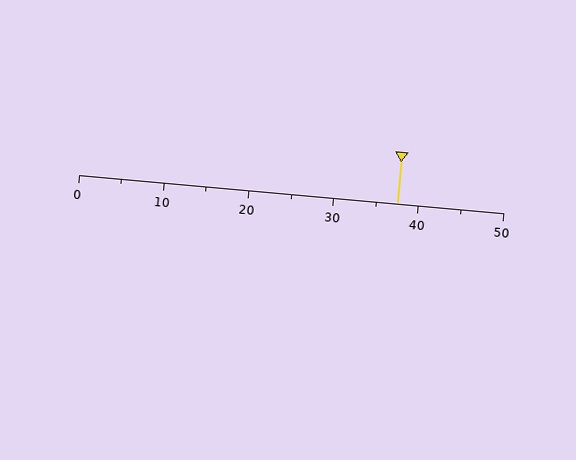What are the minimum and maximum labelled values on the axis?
The axis runs from 0 to 50.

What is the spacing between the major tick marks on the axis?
The major ticks are spaced 10 apart.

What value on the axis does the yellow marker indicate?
The marker indicates approximately 37.5.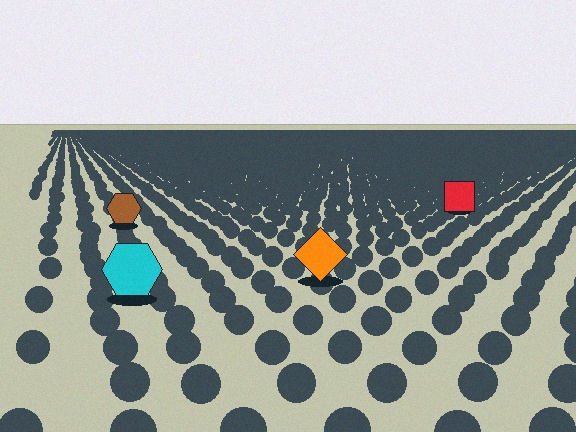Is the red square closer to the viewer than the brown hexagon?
No. The brown hexagon is closer — you can tell from the texture gradient: the ground texture is coarser near it.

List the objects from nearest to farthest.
From nearest to farthest: the cyan hexagon, the orange diamond, the brown hexagon, the red square.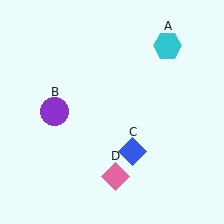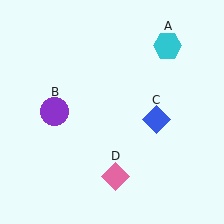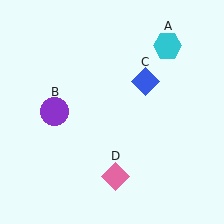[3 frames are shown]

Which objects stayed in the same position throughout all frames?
Cyan hexagon (object A) and purple circle (object B) and pink diamond (object D) remained stationary.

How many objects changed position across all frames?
1 object changed position: blue diamond (object C).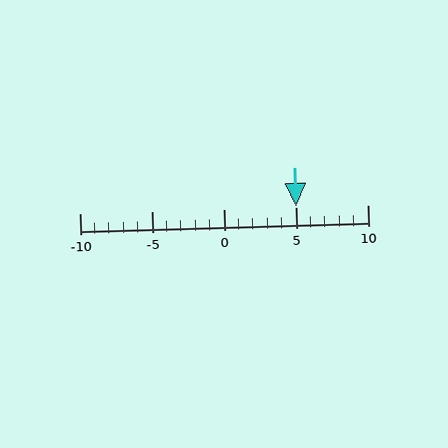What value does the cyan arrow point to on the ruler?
The cyan arrow points to approximately 5.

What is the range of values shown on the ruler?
The ruler shows values from -10 to 10.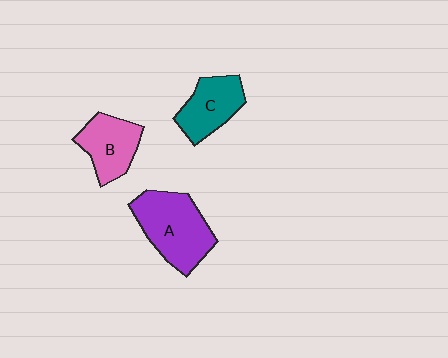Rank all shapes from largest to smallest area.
From largest to smallest: A (purple), B (pink), C (teal).